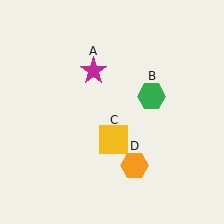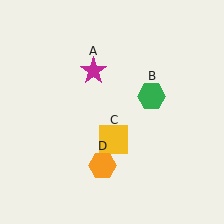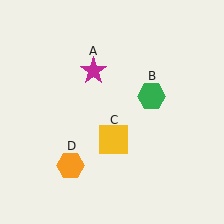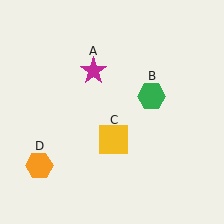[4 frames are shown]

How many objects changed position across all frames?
1 object changed position: orange hexagon (object D).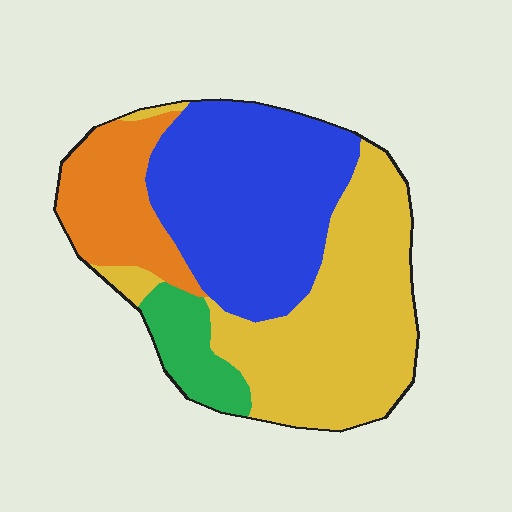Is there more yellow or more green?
Yellow.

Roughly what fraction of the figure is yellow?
Yellow covers 39% of the figure.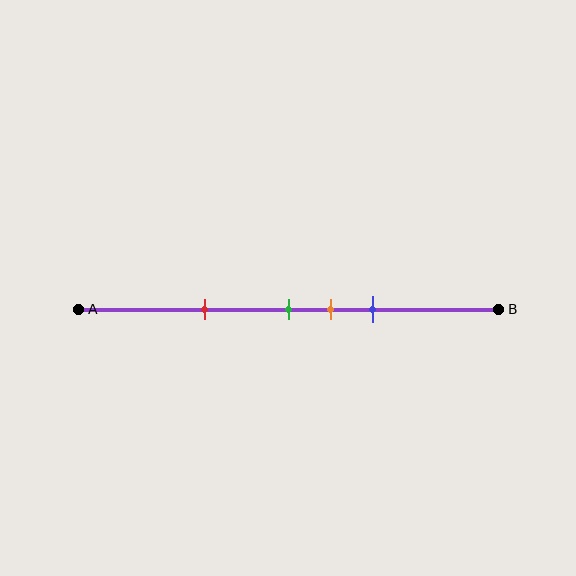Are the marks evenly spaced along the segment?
No, the marks are not evenly spaced.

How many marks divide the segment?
There are 4 marks dividing the segment.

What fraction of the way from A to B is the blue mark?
The blue mark is approximately 70% (0.7) of the way from A to B.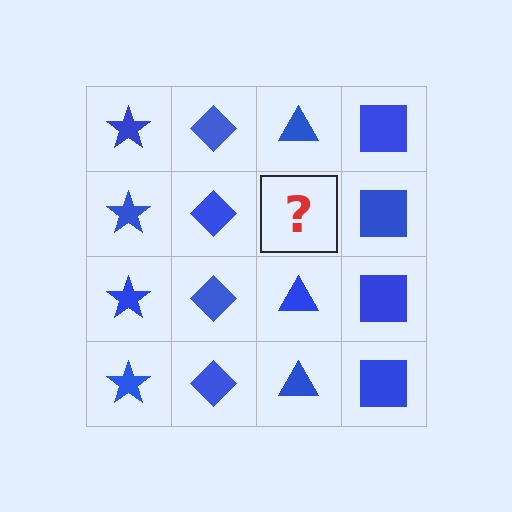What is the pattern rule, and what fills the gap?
The rule is that each column has a consistent shape. The gap should be filled with a blue triangle.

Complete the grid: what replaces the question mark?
The question mark should be replaced with a blue triangle.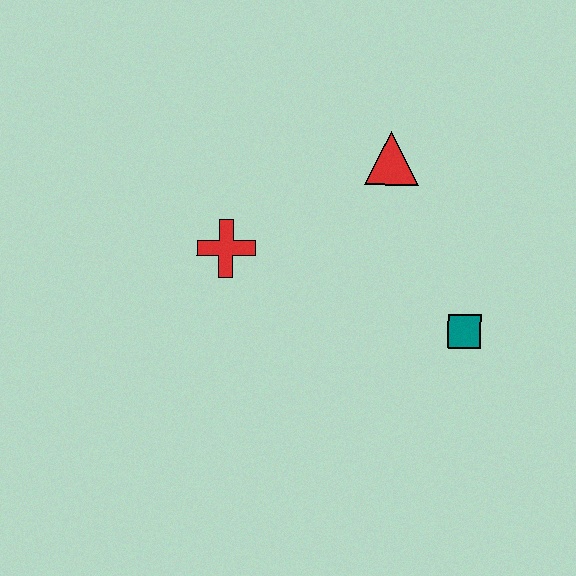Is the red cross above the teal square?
Yes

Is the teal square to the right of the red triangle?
Yes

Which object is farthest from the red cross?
The teal square is farthest from the red cross.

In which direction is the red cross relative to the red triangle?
The red cross is to the left of the red triangle.